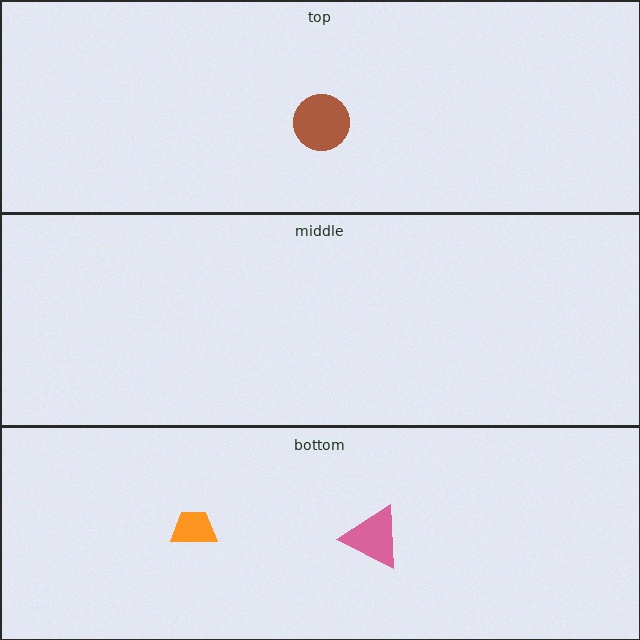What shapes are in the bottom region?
The orange trapezoid, the pink triangle.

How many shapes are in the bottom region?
2.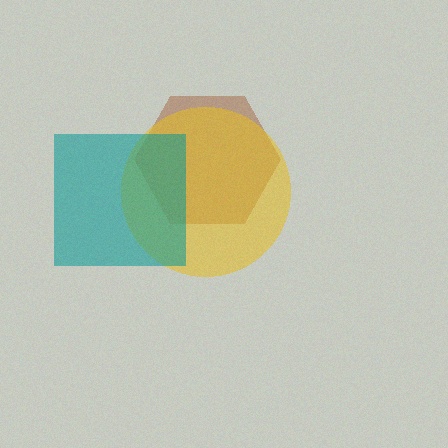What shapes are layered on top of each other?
The layered shapes are: a brown hexagon, a yellow circle, a teal square.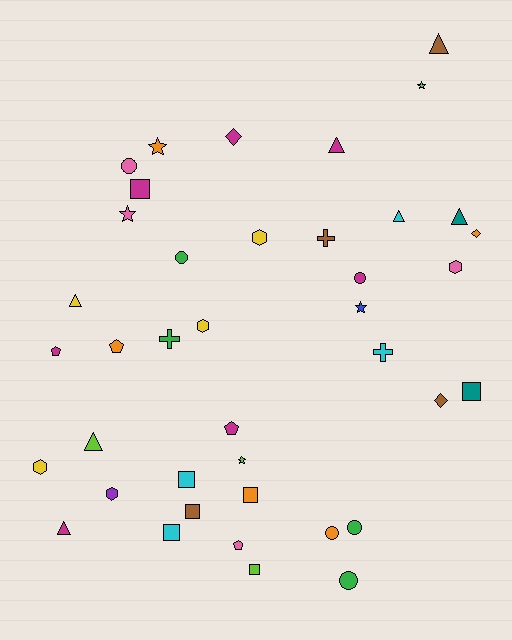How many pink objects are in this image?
There are 4 pink objects.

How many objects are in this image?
There are 40 objects.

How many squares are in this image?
There are 7 squares.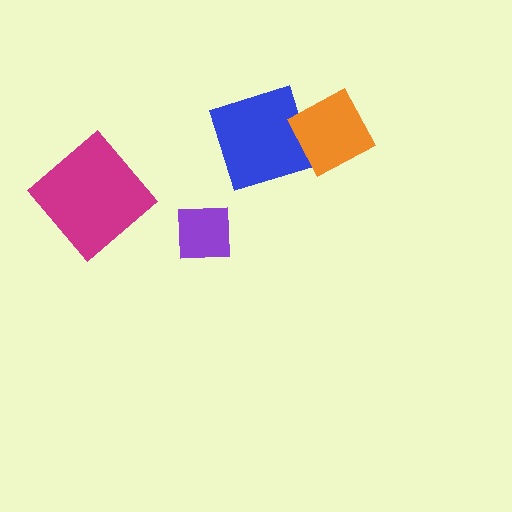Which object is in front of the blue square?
The orange diamond is in front of the blue square.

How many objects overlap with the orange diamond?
1 object overlaps with the orange diamond.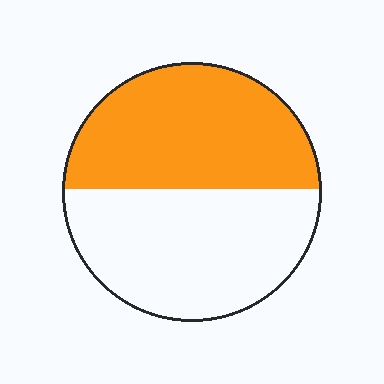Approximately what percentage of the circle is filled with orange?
Approximately 50%.